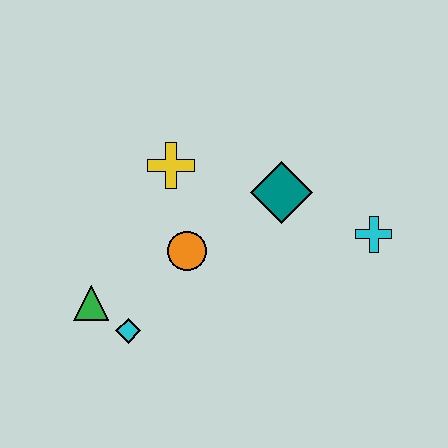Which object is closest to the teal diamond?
The cyan cross is closest to the teal diamond.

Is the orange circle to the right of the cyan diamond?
Yes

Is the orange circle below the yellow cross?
Yes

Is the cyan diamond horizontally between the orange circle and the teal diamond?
No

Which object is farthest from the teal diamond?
The green triangle is farthest from the teal diamond.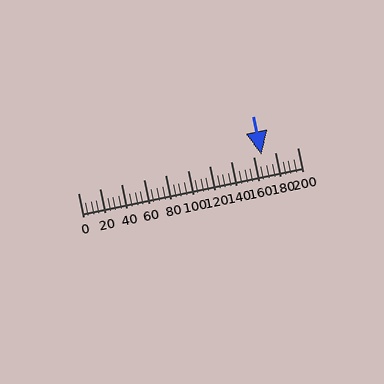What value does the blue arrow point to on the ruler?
The blue arrow points to approximately 168.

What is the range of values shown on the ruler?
The ruler shows values from 0 to 200.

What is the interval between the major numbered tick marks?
The major tick marks are spaced 20 units apart.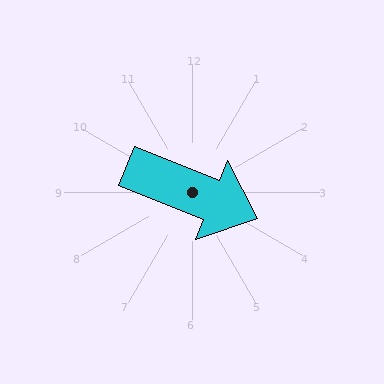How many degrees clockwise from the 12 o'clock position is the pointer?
Approximately 112 degrees.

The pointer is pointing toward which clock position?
Roughly 4 o'clock.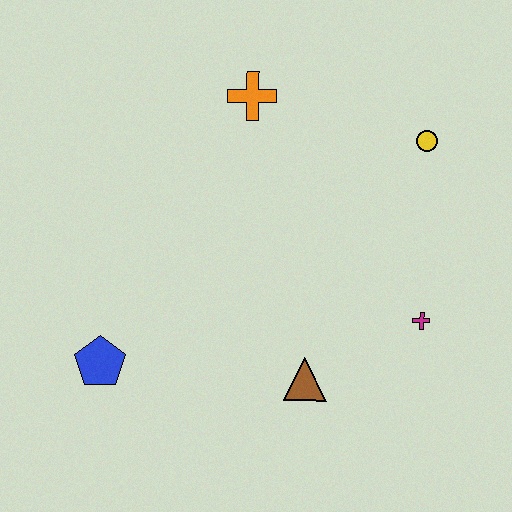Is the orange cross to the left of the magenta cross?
Yes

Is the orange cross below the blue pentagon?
No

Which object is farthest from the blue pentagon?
The yellow circle is farthest from the blue pentagon.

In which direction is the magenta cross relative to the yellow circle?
The magenta cross is below the yellow circle.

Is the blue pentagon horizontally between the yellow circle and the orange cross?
No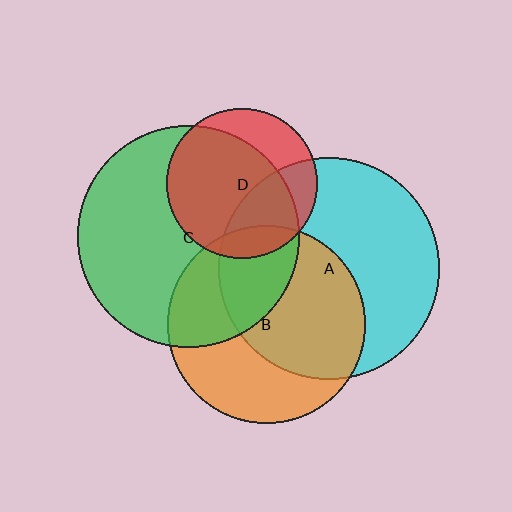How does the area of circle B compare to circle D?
Approximately 1.7 times.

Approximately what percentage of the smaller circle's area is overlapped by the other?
Approximately 35%.